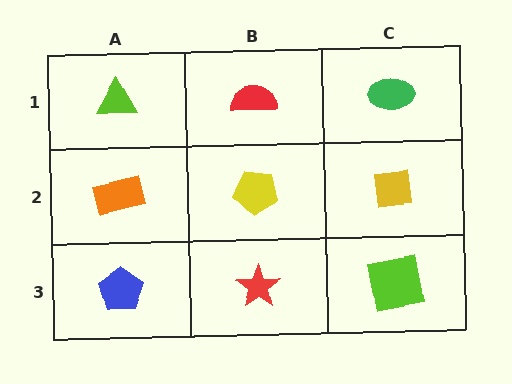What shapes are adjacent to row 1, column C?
A yellow square (row 2, column C), a red semicircle (row 1, column B).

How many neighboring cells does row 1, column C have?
2.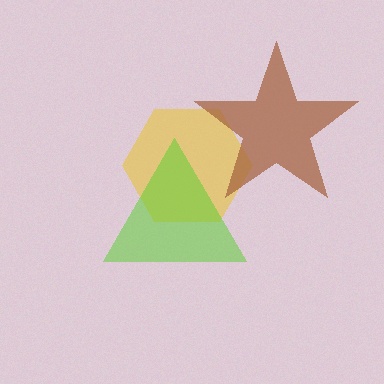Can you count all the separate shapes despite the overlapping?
Yes, there are 3 separate shapes.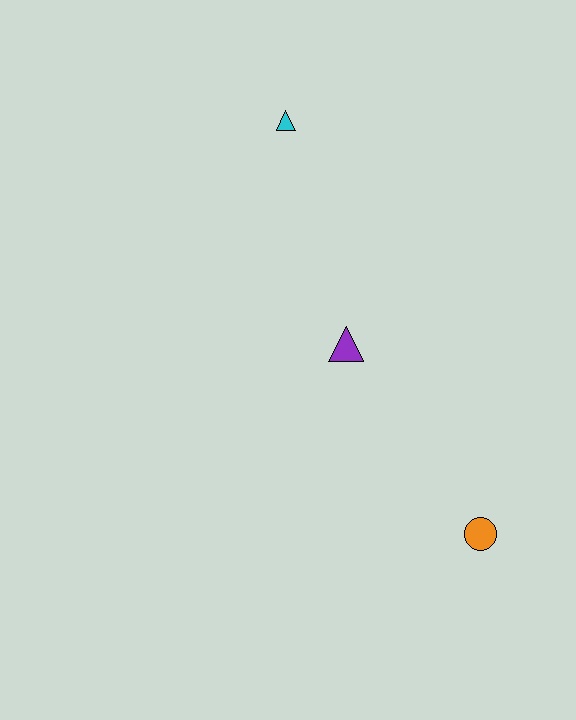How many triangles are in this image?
There are 2 triangles.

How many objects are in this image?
There are 3 objects.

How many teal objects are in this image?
There are no teal objects.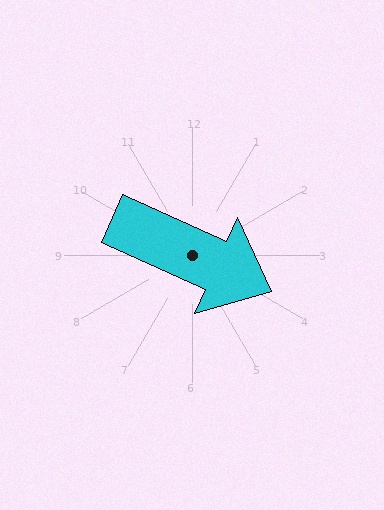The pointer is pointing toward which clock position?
Roughly 4 o'clock.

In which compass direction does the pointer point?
Southeast.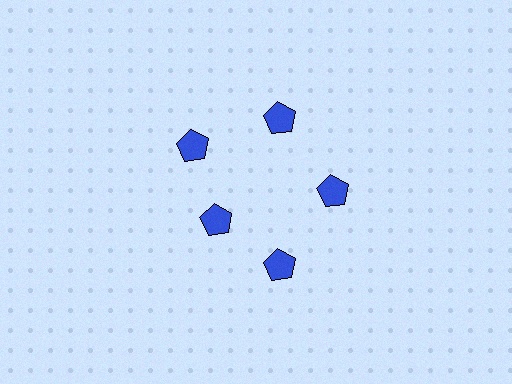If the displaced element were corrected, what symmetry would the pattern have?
It would have 5-fold rotational symmetry — the pattern would map onto itself every 72 degrees.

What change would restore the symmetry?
The symmetry would be restored by moving it outward, back onto the ring so that all 5 pentagons sit at equal angles and equal distance from the center.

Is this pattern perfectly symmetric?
No. The 5 blue pentagons are arranged in a ring, but one element near the 8 o'clock position is pulled inward toward the center, breaking the 5-fold rotational symmetry.